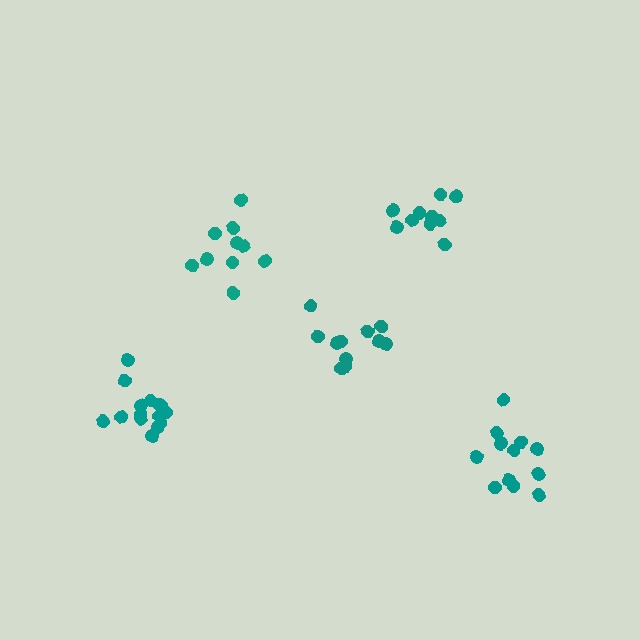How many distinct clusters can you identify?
There are 5 distinct clusters.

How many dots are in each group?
Group 1: 11 dots, Group 2: 10 dots, Group 3: 12 dots, Group 4: 10 dots, Group 5: 15 dots (58 total).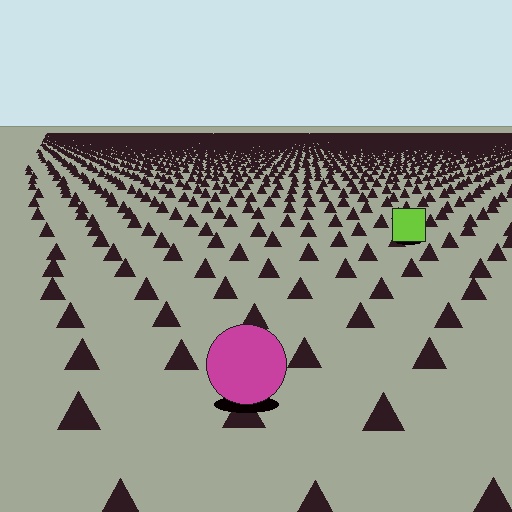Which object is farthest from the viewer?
The lime square is farthest from the viewer. It appears smaller and the ground texture around it is denser.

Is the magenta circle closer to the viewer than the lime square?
Yes. The magenta circle is closer — you can tell from the texture gradient: the ground texture is coarser near it.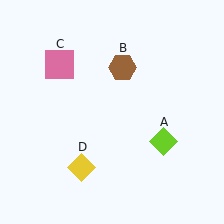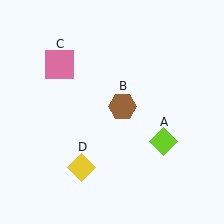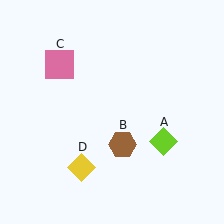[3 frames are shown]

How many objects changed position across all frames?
1 object changed position: brown hexagon (object B).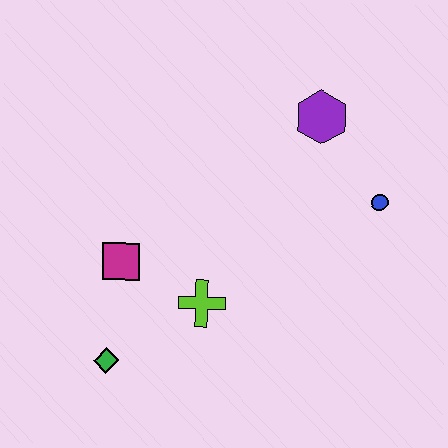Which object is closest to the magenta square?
The lime cross is closest to the magenta square.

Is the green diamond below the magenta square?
Yes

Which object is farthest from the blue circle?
The green diamond is farthest from the blue circle.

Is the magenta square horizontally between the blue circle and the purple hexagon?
No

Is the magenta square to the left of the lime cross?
Yes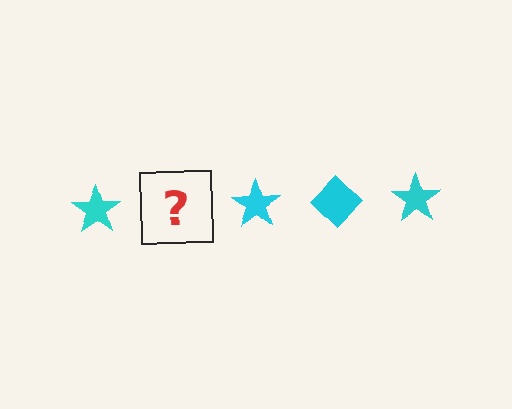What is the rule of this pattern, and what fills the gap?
The rule is that the pattern cycles through star, diamond shapes in cyan. The gap should be filled with a cyan diamond.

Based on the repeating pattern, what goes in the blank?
The blank should be a cyan diamond.